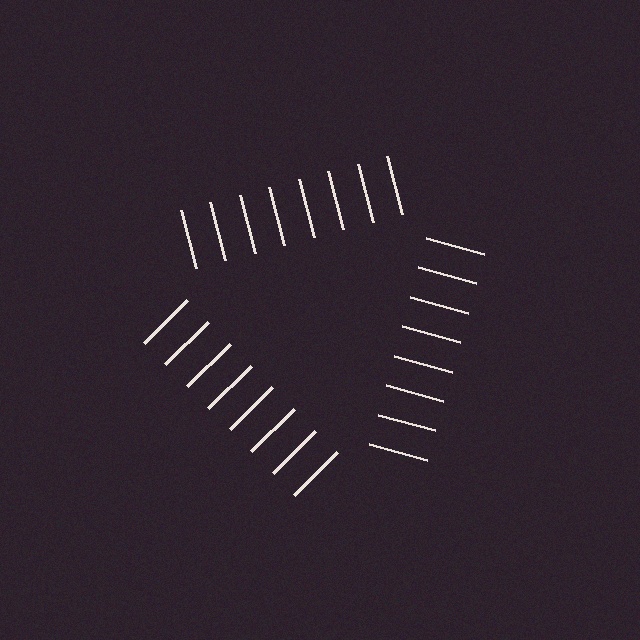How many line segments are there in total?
24 — 8 along each of the 3 edges.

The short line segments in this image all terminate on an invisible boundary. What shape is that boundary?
An illusory triangle — the line segments terminate on its edges but no continuous stroke is drawn.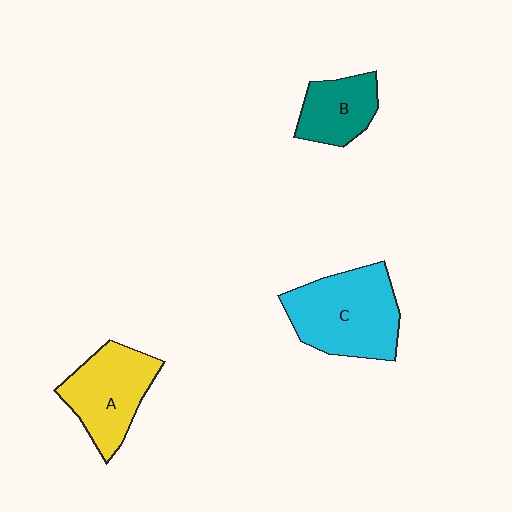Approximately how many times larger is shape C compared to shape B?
Approximately 1.8 times.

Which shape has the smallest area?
Shape B (teal).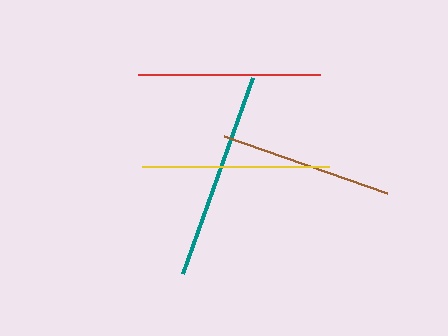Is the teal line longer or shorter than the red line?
The teal line is longer than the red line.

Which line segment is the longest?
The teal line is the longest at approximately 208 pixels.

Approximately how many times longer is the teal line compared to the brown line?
The teal line is approximately 1.2 times the length of the brown line.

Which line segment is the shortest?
The brown line is the shortest at approximately 173 pixels.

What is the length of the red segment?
The red segment is approximately 183 pixels long.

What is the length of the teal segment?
The teal segment is approximately 208 pixels long.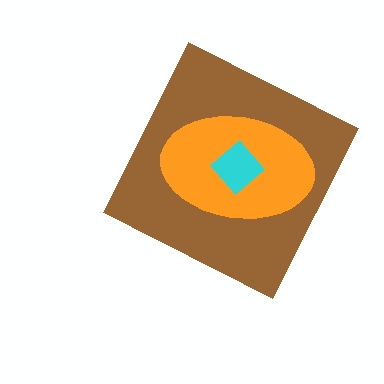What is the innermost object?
The cyan diamond.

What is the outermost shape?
The brown diamond.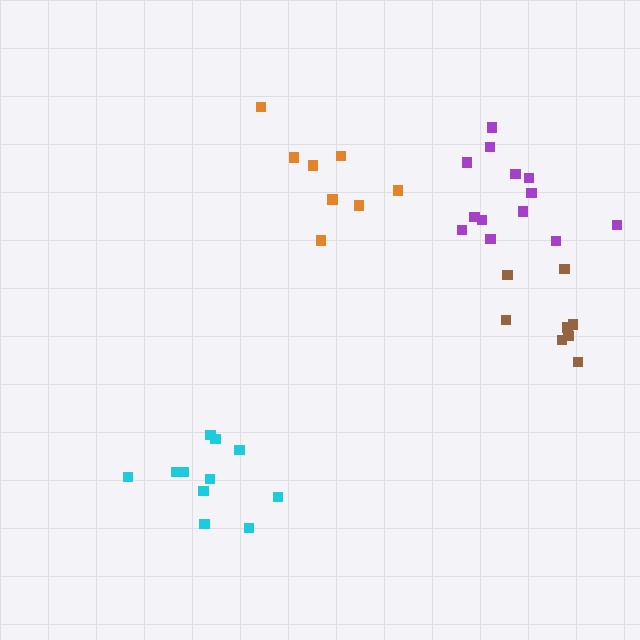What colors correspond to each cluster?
The clusters are colored: brown, orange, cyan, purple.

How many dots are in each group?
Group 1: 8 dots, Group 2: 8 dots, Group 3: 11 dots, Group 4: 13 dots (40 total).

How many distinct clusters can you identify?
There are 4 distinct clusters.